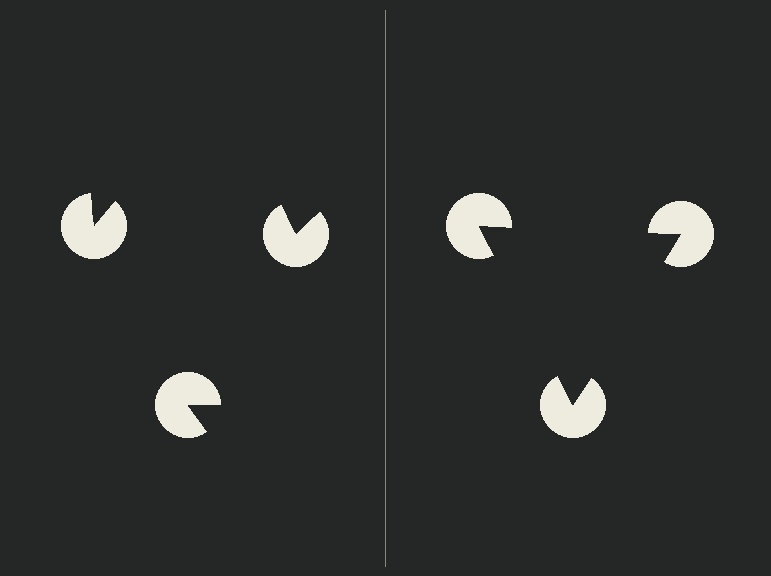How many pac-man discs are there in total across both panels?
6 — 3 on each side.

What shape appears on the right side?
An illusory triangle.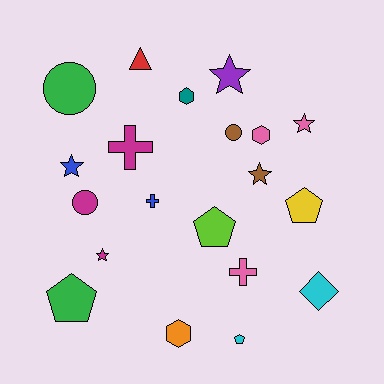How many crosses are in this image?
There are 3 crosses.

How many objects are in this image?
There are 20 objects.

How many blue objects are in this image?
There are 2 blue objects.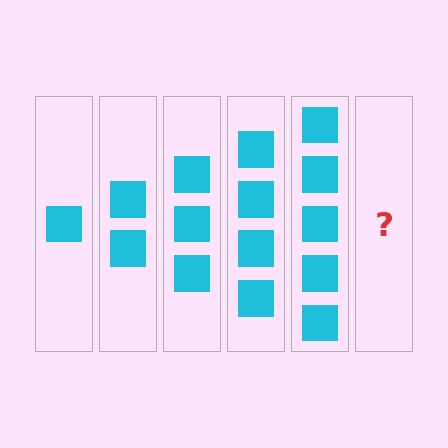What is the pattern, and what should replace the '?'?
The pattern is that each step adds one more square. The '?' should be 6 squares.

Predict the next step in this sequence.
The next step is 6 squares.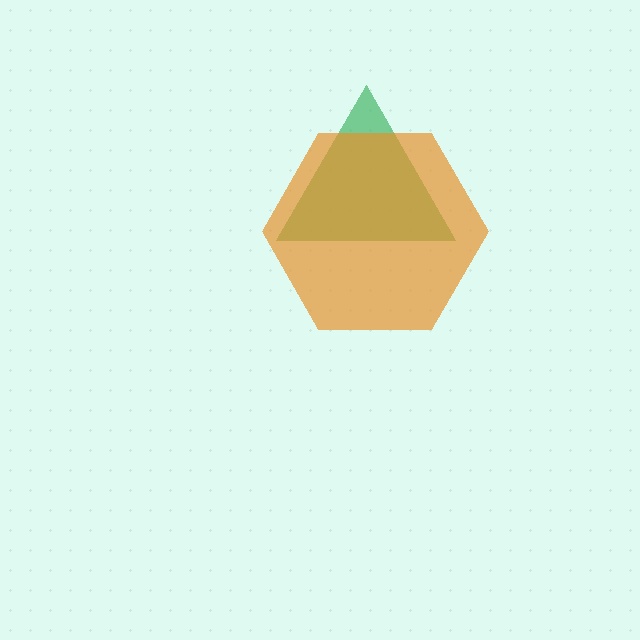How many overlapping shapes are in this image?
There are 2 overlapping shapes in the image.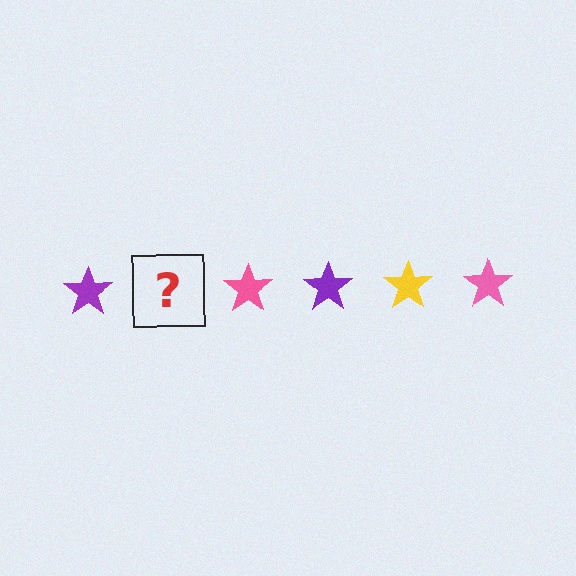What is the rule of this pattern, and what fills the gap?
The rule is that the pattern cycles through purple, yellow, pink stars. The gap should be filled with a yellow star.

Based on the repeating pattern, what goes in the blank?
The blank should be a yellow star.